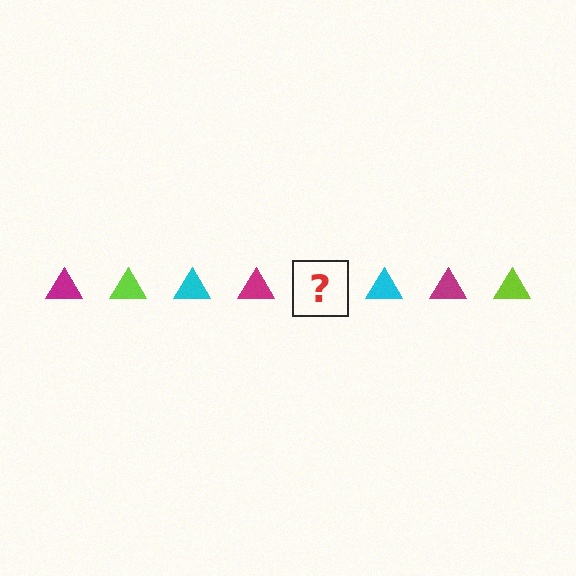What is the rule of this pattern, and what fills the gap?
The rule is that the pattern cycles through magenta, lime, cyan triangles. The gap should be filled with a lime triangle.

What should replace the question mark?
The question mark should be replaced with a lime triangle.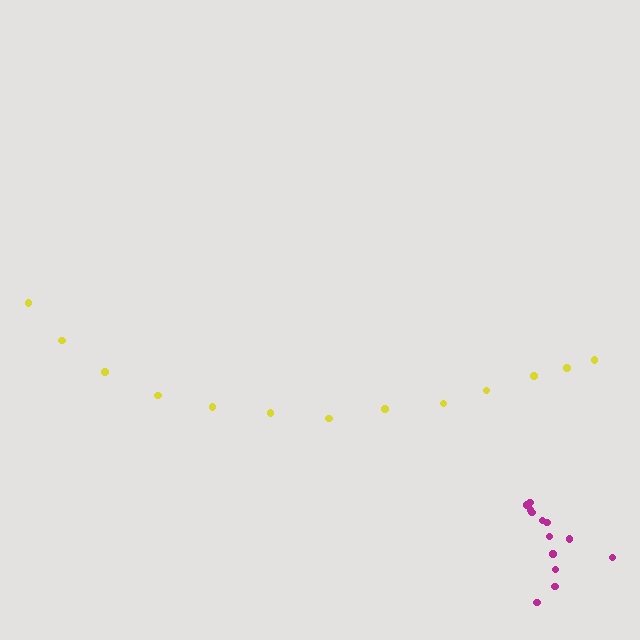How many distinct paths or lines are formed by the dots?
There are 2 distinct paths.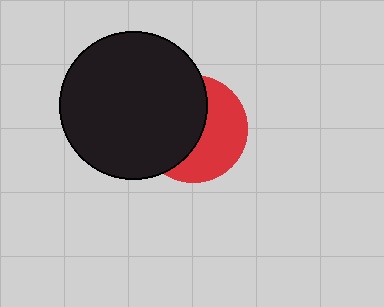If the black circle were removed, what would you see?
You would see the complete red circle.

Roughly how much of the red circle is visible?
About half of it is visible (roughly 47%).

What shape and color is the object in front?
The object in front is a black circle.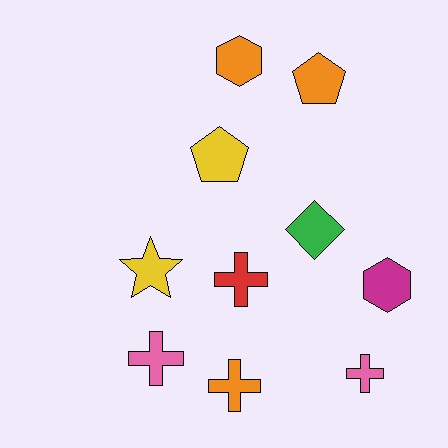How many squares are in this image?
There are no squares.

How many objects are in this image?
There are 10 objects.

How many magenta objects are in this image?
There is 1 magenta object.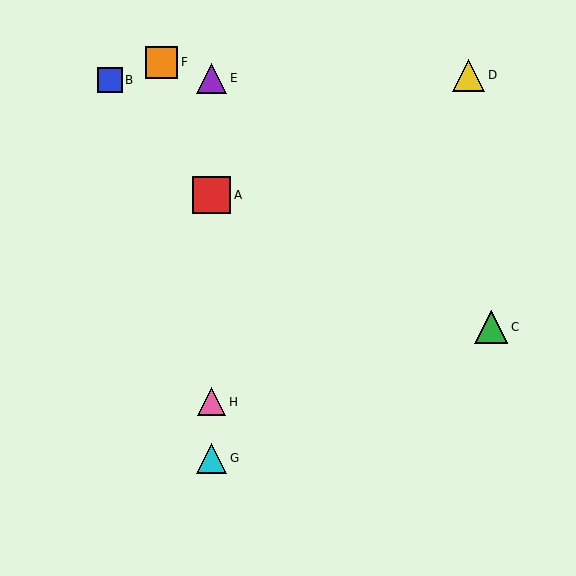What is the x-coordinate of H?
Object H is at x≈212.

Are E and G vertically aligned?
Yes, both are at x≈212.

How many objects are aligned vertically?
4 objects (A, E, G, H) are aligned vertically.